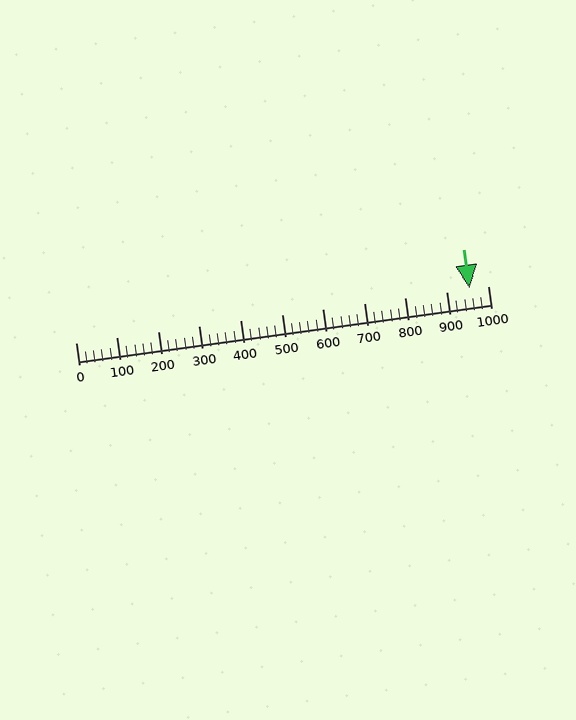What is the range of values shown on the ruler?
The ruler shows values from 0 to 1000.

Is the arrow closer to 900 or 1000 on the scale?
The arrow is closer to 1000.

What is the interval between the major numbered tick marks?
The major tick marks are spaced 100 units apart.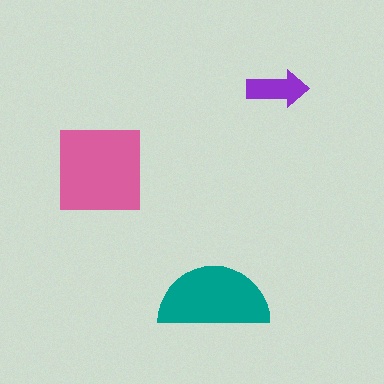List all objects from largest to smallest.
The pink square, the teal semicircle, the purple arrow.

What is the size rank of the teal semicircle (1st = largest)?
2nd.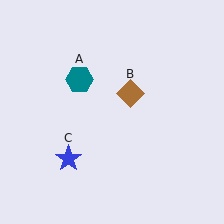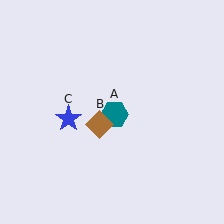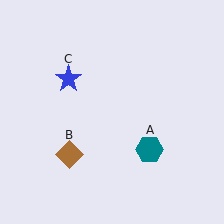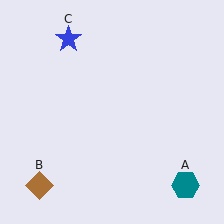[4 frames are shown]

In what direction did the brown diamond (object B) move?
The brown diamond (object B) moved down and to the left.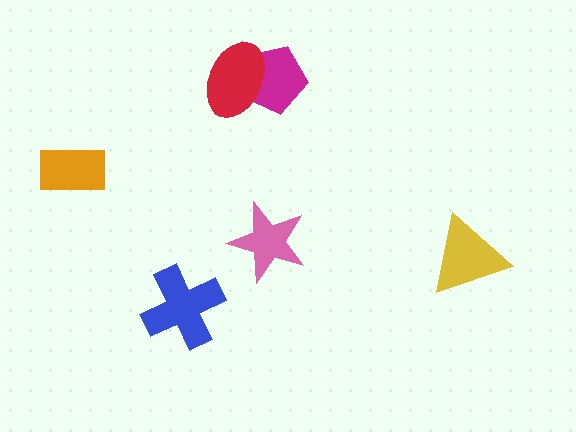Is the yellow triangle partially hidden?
No, no other shape covers it.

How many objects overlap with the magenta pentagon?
1 object overlaps with the magenta pentagon.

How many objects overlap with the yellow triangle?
0 objects overlap with the yellow triangle.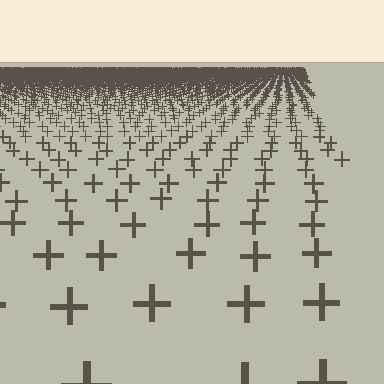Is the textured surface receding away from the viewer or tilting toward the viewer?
The surface is receding away from the viewer. Texture elements get smaller and denser toward the top.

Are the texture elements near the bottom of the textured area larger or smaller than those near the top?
Larger. Near the bottom, elements are closer to the viewer and appear at a bigger on-screen size.